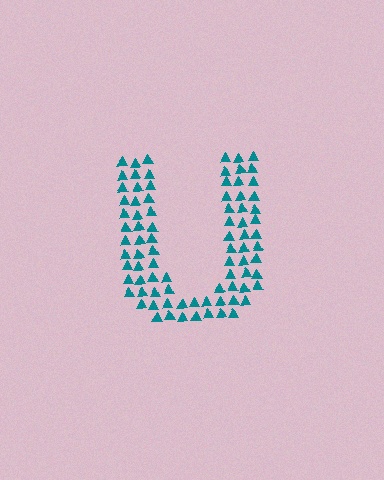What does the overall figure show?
The overall figure shows the letter U.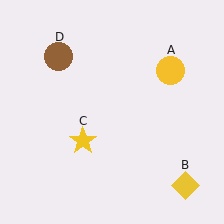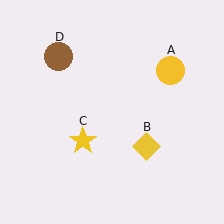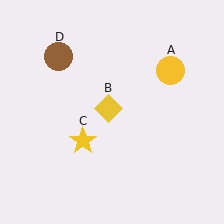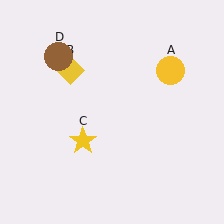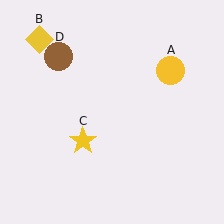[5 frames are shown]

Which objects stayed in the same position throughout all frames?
Yellow circle (object A) and yellow star (object C) and brown circle (object D) remained stationary.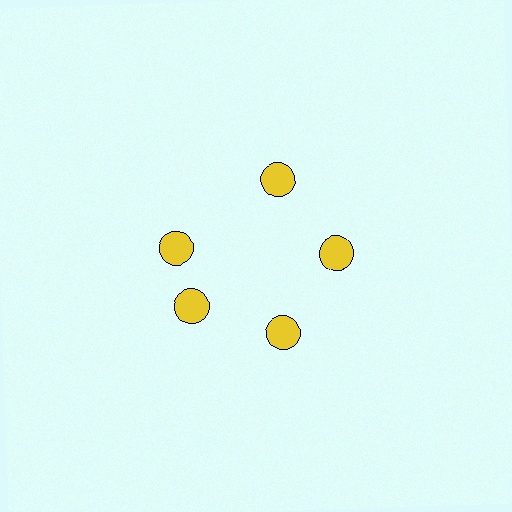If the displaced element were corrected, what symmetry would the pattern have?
It would have 5-fold rotational symmetry — the pattern would map onto itself every 72 degrees.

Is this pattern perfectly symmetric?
No. The 5 yellow circles are arranged in a ring, but one element near the 10 o'clock position is rotated out of alignment along the ring, breaking the 5-fold rotational symmetry.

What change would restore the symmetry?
The symmetry would be restored by rotating it back into even spacing with its neighbors so that all 5 circles sit at equal angles and equal distance from the center.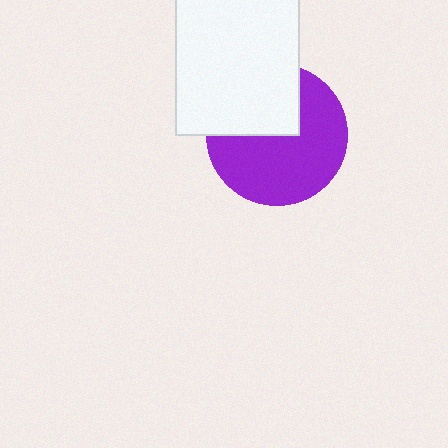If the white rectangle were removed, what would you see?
You would see the complete purple circle.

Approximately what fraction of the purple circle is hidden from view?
Roughly 35% of the purple circle is hidden behind the white rectangle.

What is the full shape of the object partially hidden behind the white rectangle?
The partially hidden object is a purple circle.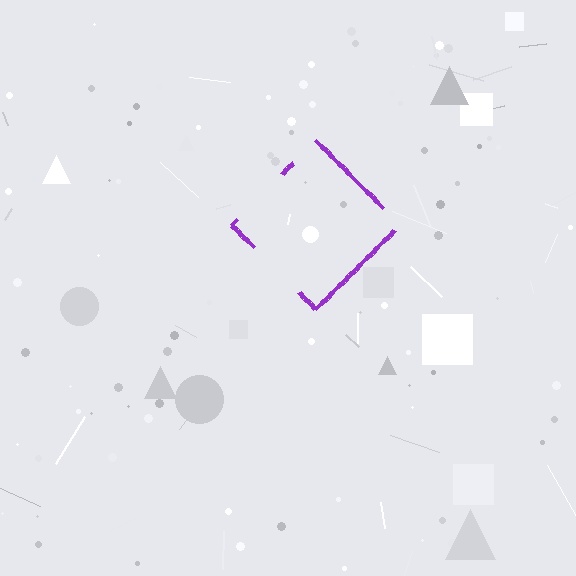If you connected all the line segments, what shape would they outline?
They would outline a diamond.